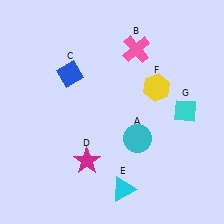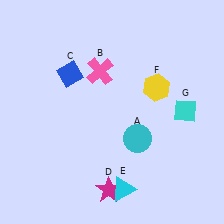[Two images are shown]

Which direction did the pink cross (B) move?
The pink cross (B) moved left.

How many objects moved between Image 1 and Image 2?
2 objects moved between the two images.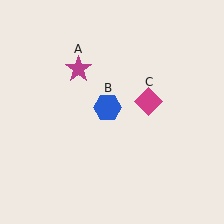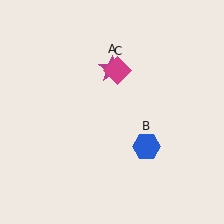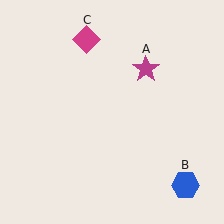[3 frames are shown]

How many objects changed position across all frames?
3 objects changed position: magenta star (object A), blue hexagon (object B), magenta diamond (object C).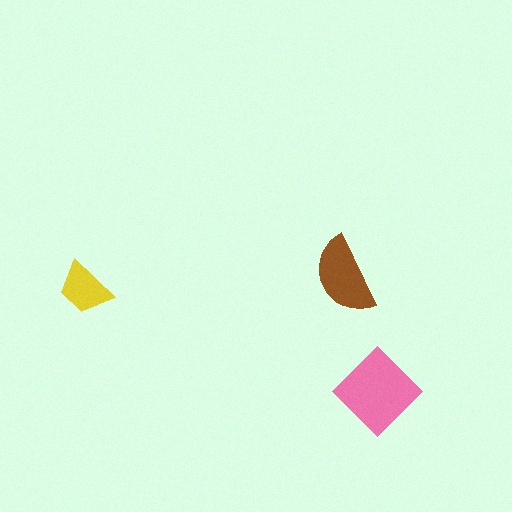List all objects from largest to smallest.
The pink diamond, the brown semicircle, the yellow trapezoid.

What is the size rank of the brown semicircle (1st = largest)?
2nd.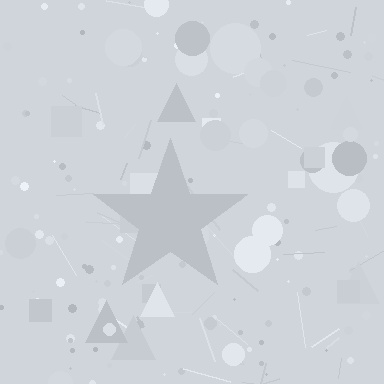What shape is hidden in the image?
A star is hidden in the image.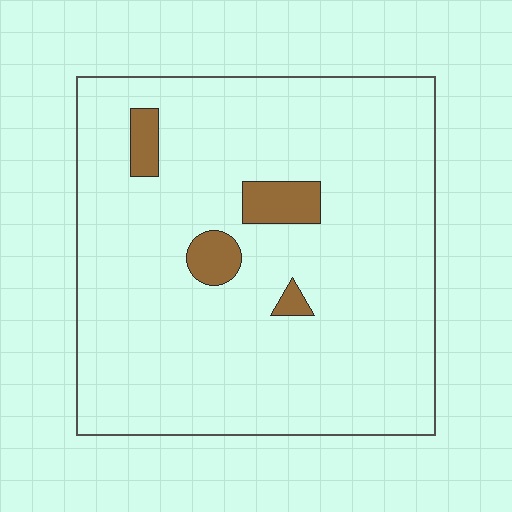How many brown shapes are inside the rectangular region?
4.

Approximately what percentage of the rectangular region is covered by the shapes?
Approximately 5%.